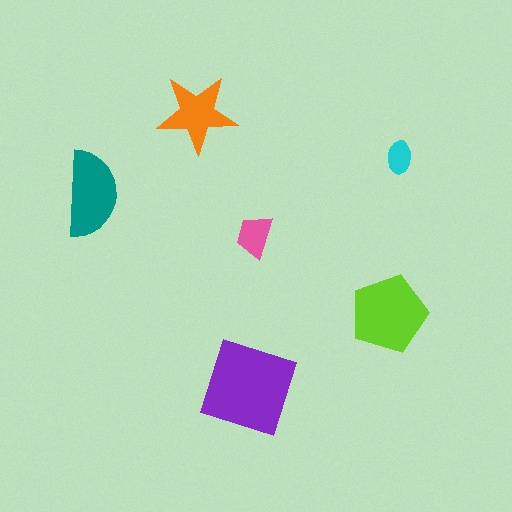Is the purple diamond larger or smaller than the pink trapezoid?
Larger.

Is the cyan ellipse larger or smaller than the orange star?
Smaller.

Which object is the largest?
The purple diamond.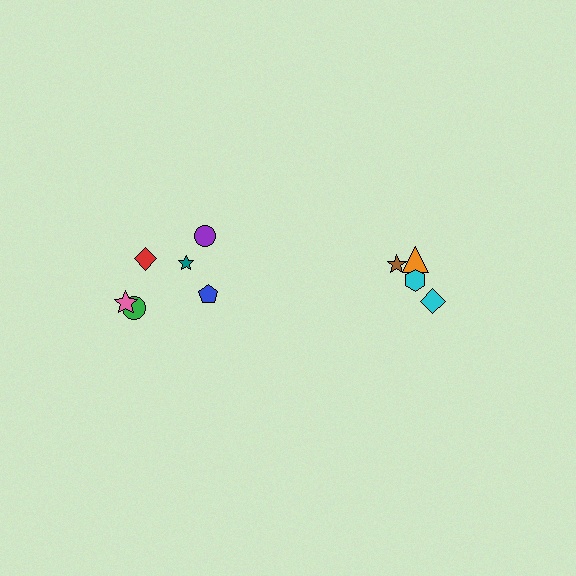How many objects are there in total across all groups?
There are 10 objects.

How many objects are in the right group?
There are 4 objects.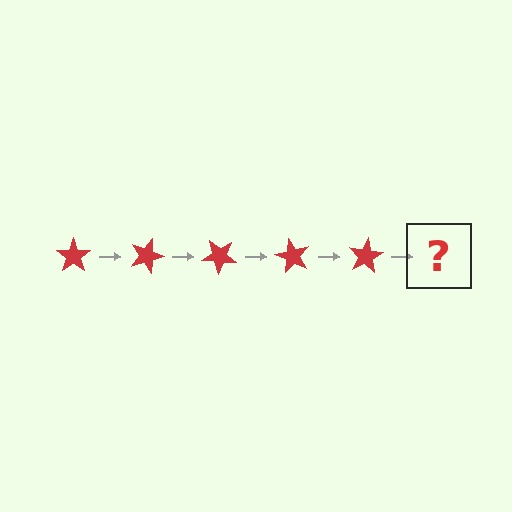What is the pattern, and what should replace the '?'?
The pattern is that the star rotates 20 degrees each step. The '?' should be a red star rotated 100 degrees.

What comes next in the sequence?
The next element should be a red star rotated 100 degrees.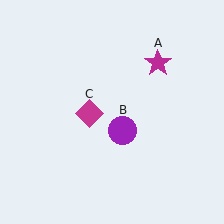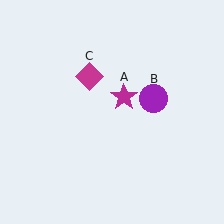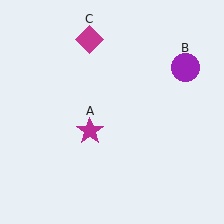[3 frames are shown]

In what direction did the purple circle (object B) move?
The purple circle (object B) moved up and to the right.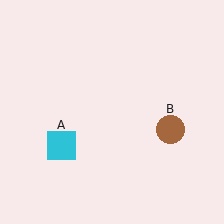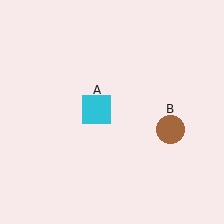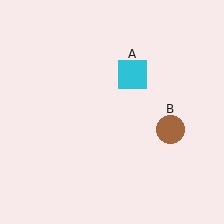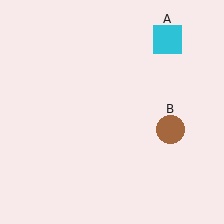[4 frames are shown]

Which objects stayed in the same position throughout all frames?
Brown circle (object B) remained stationary.